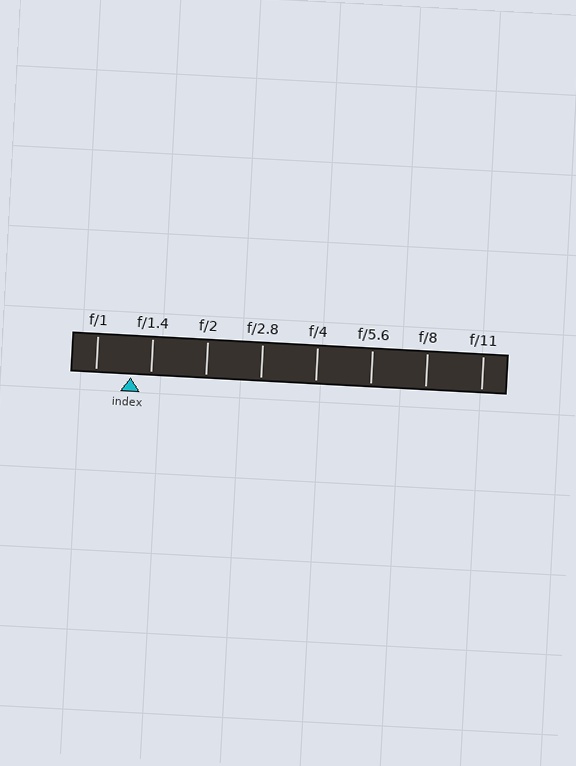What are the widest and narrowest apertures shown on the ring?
The widest aperture shown is f/1 and the narrowest is f/11.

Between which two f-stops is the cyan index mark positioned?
The index mark is between f/1 and f/1.4.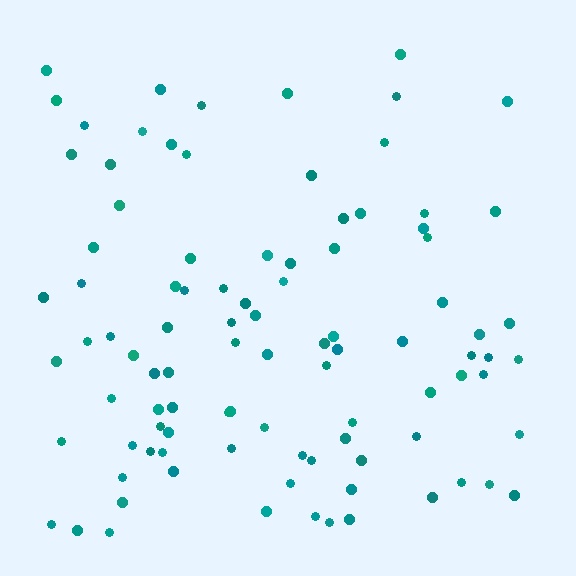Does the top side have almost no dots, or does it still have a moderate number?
Still a moderate number, just noticeably fewer than the bottom.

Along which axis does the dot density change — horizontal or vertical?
Vertical.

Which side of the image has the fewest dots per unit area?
The top.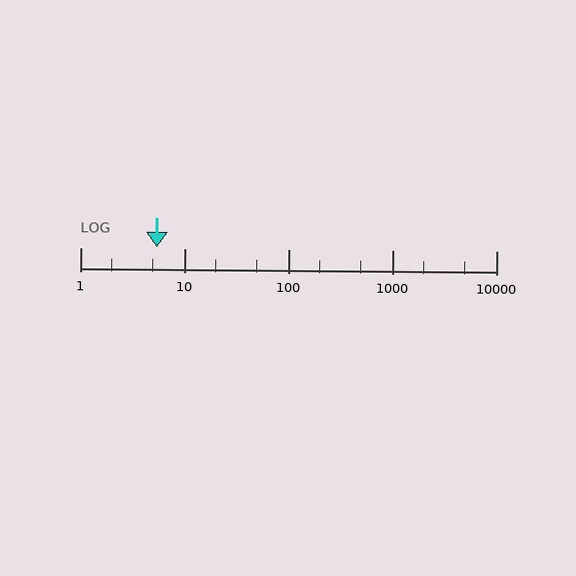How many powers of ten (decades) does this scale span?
The scale spans 4 decades, from 1 to 10000.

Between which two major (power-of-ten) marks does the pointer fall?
The pointer is between 1 and 10.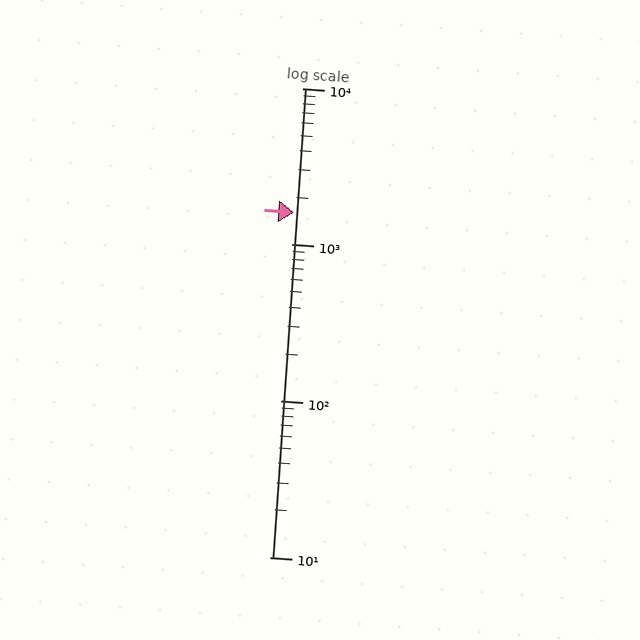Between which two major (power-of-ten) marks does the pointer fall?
The pointer is between 1000 and 10000.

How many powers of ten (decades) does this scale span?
The scale spans 3 decades, from 10 to 10000.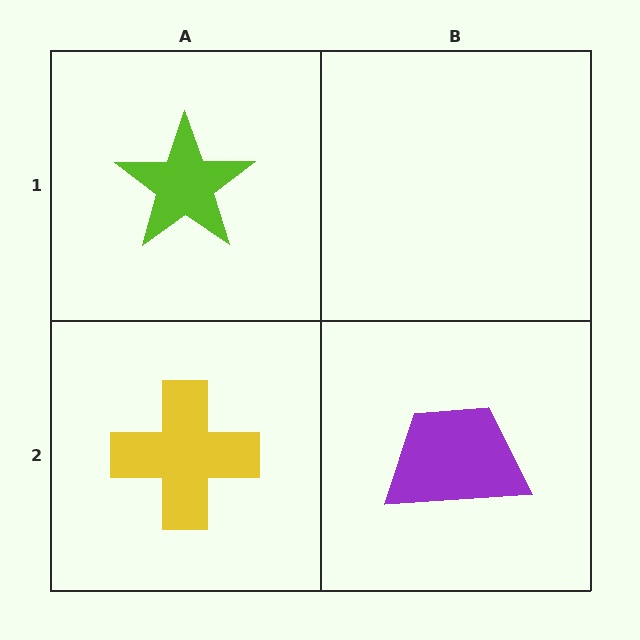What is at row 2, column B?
A purple trapezoid.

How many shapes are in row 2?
2 shapes.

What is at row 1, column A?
A lime star.